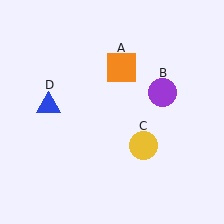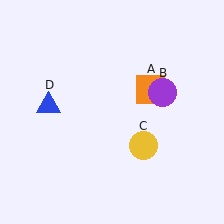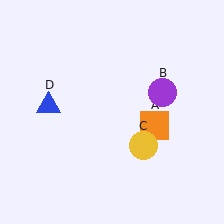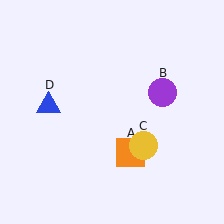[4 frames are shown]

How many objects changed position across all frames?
1 object changed position: orange square (object A).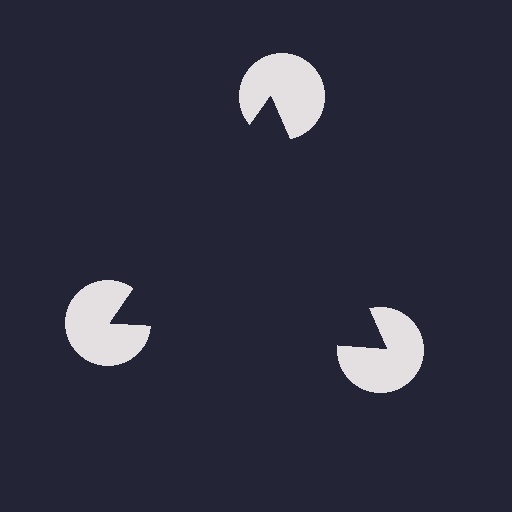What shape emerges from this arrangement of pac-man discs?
An illusory triangle — its edges are inferred from the aligned wedge cuts in the pac-man discs, not physically drawn.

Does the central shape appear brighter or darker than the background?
It typically appears slightly darker than the background, even though no actual brightness change is drawn.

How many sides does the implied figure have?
3 sides.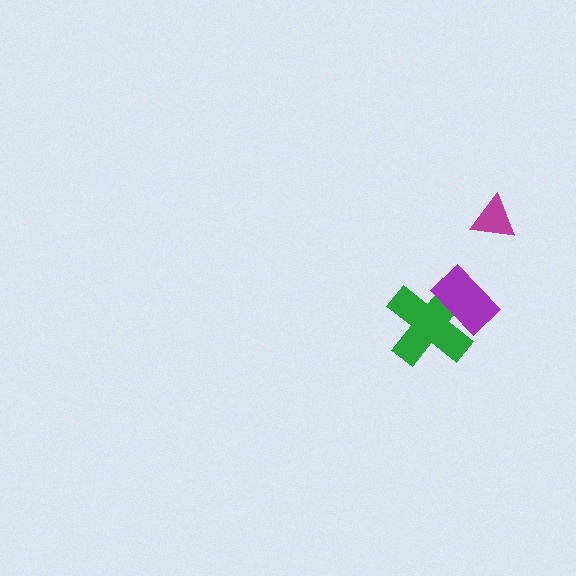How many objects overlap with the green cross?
1 object overlaps with the green cross.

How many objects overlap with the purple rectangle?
1 object overlaps with the purple rectangle.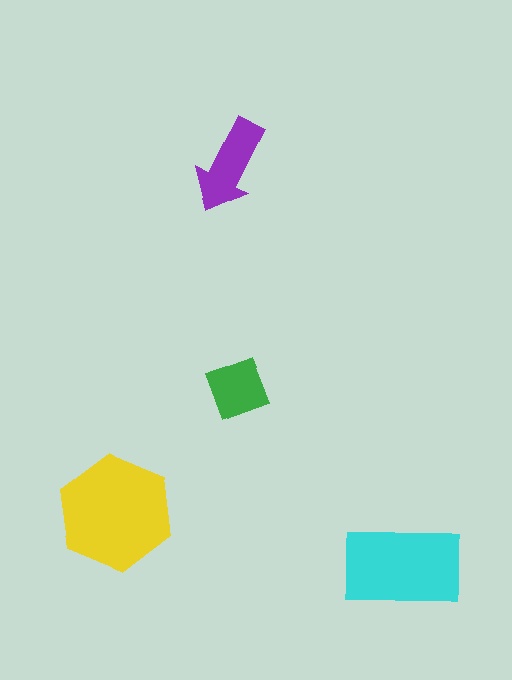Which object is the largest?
The yellow hexagon.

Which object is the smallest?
The green diamond.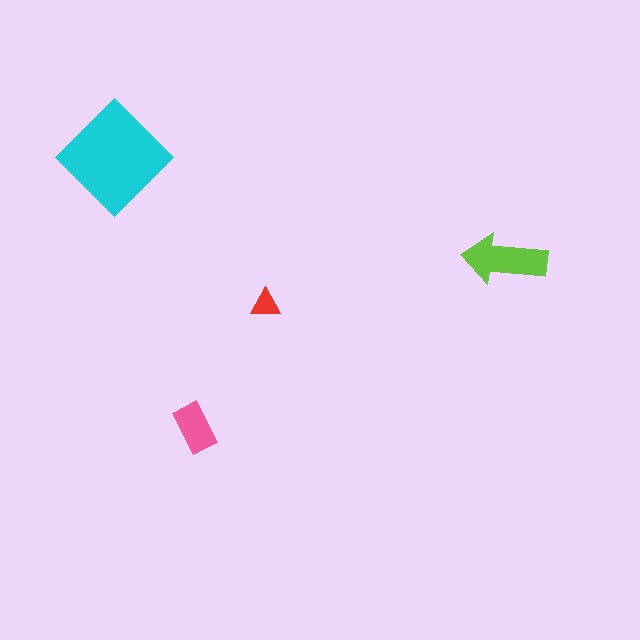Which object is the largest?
The cyan diamond.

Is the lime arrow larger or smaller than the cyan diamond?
Smaller.